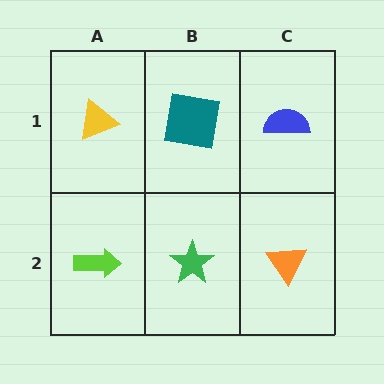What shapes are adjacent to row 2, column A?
A yellow triangle (row 1, column A), a green star (row 2, column B).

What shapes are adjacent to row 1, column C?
An orange triangle (row 2, column C), a teal square (row 1, column B).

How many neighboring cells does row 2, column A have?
2.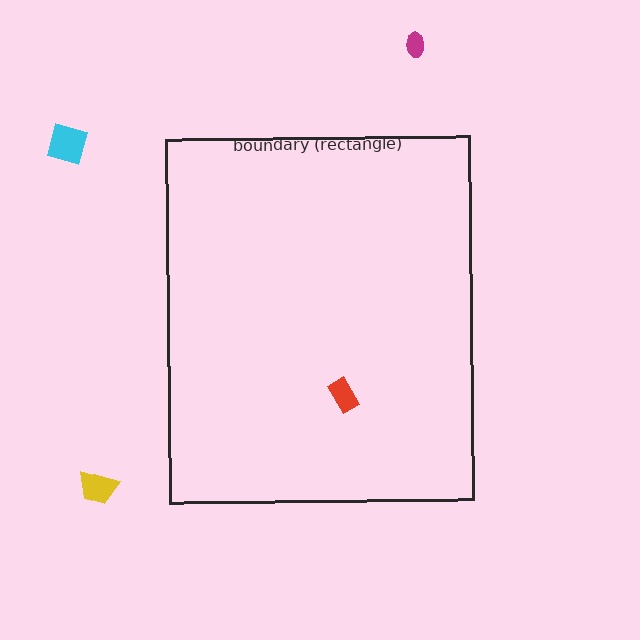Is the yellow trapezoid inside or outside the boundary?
Outside.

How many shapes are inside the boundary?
1 inside, 3 outside.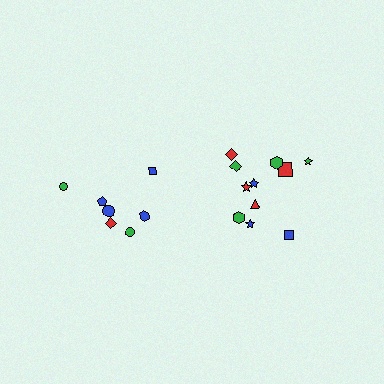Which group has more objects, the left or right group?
The right group.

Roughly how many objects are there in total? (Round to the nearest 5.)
Roughly 20 objects in total.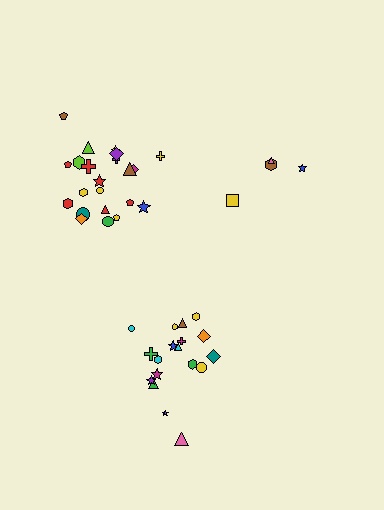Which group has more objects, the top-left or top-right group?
The top-left group.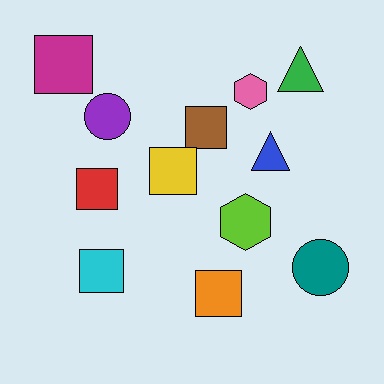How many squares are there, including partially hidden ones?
There are 6 squares.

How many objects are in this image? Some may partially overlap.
There are 12 objects.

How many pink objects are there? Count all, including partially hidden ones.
There is 1 pink object.